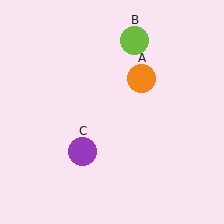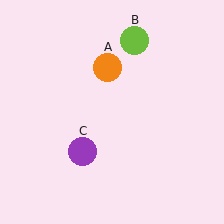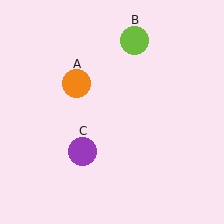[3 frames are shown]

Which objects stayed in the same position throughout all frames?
Lime circle (object B) and purple circle (object C) remained stationary.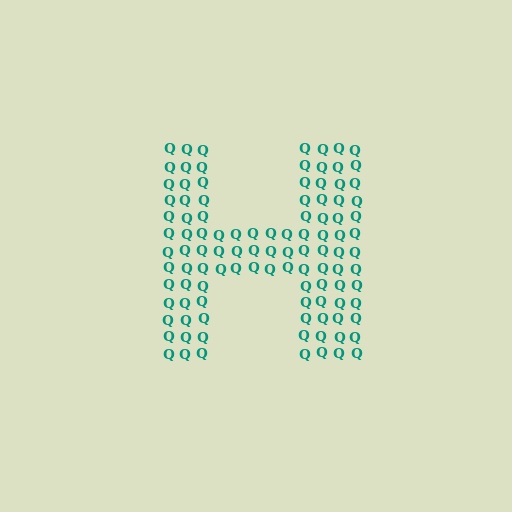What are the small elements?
The small elements are letter Q's.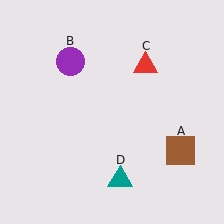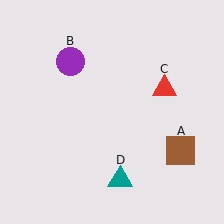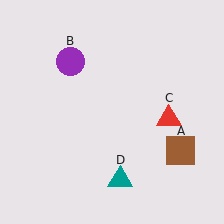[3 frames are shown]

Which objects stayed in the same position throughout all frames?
Brown square (object A) and purple circle (object B) and teal triangle (object D) remained stationary.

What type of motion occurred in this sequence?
The red triangle (object C) rotated clockwise around the center of the scene.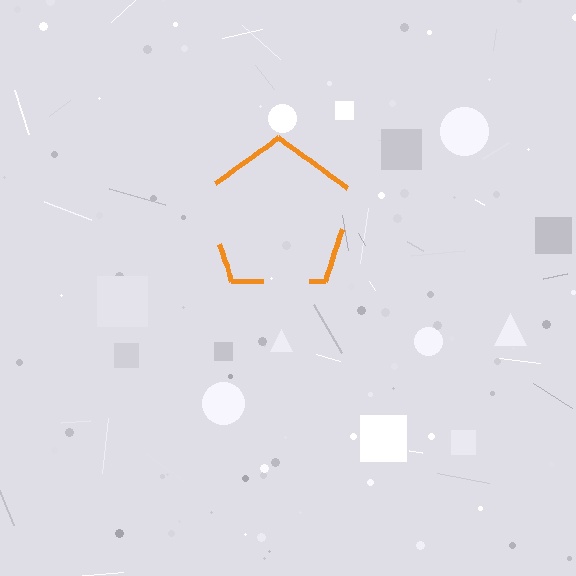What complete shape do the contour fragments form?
The contour fragments form a pentagon.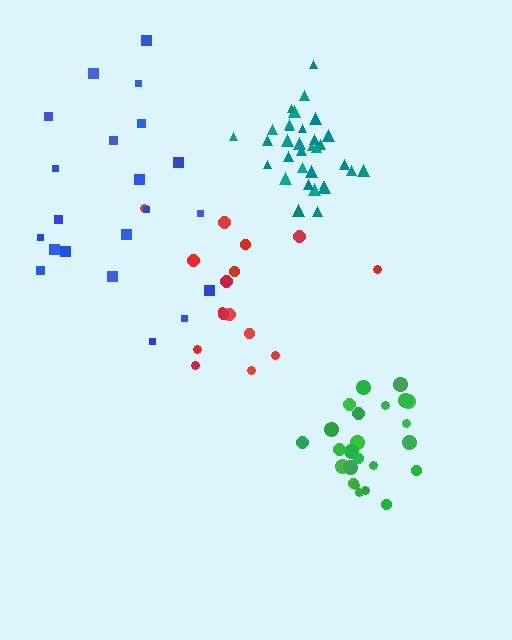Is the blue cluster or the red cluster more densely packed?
Red.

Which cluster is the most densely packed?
Teal.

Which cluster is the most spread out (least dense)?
Blue.